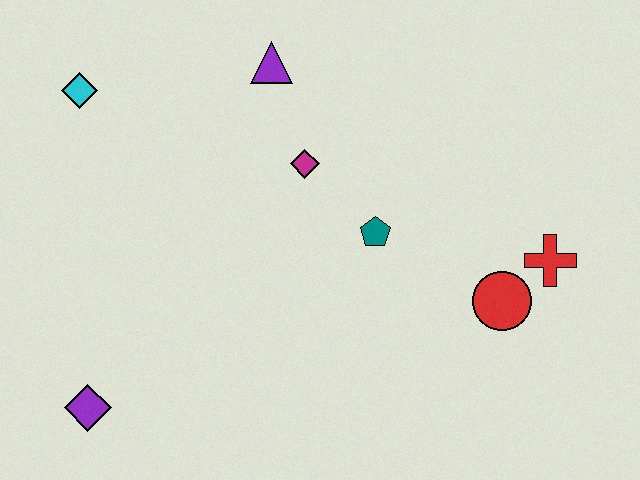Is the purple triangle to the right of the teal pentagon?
No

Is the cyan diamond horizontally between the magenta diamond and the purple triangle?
No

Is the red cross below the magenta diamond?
Yes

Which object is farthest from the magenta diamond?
The purple diamond is farthest from the magenta diamond.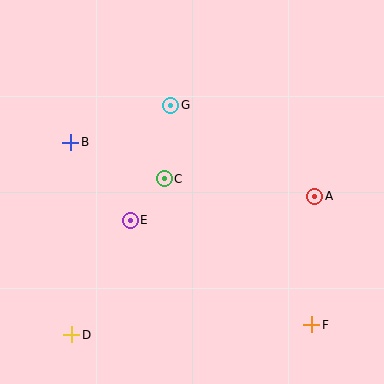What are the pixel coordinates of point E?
Point E is at (130, 220).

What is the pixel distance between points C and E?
The distance between C and E is 54 pixels.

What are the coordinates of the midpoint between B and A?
The midpoint between B and A is at (193, 169).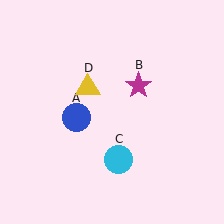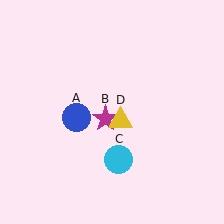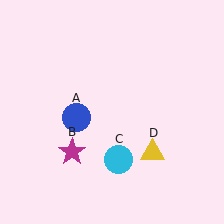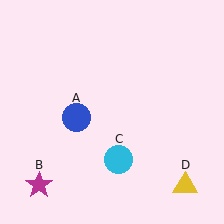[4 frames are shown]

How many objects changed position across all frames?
2 objects changed position: magenta star (object B), yellow triangle (object D).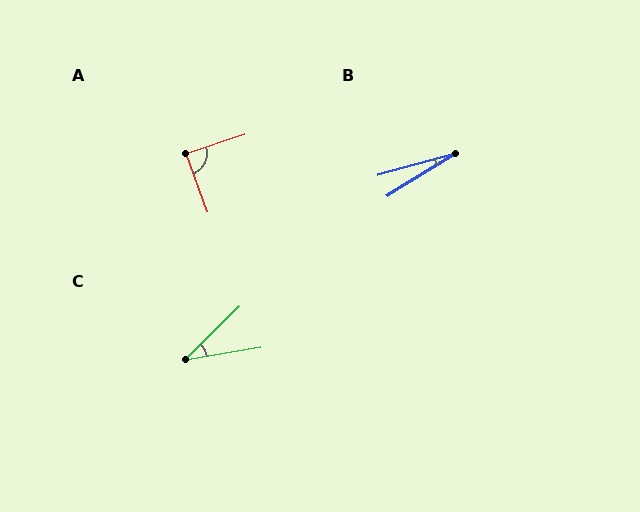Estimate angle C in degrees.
Approximately 35 degrees.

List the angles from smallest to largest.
B (16°), C (35°), A (88°).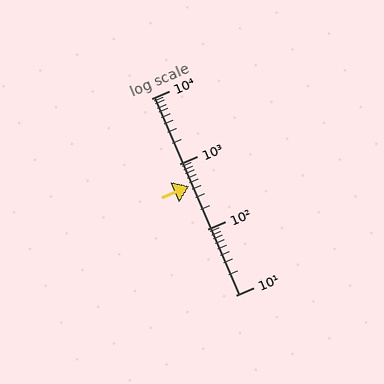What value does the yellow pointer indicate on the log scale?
The pointer indicates approximately 460.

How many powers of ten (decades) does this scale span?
The scale spans 3 decades, from 10 to 10000.